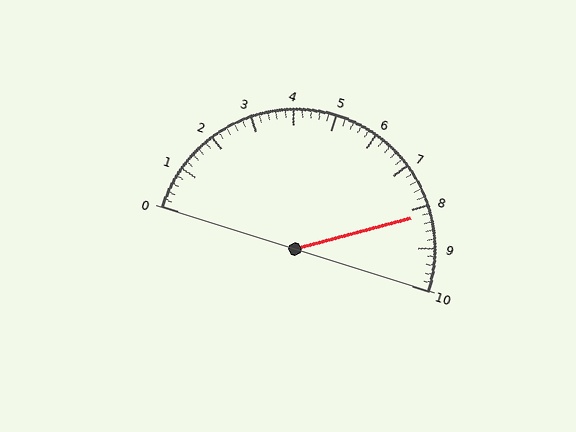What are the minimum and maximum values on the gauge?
The gauge ranges from 0 to 10.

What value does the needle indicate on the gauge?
The needle indicates approximately 8.2.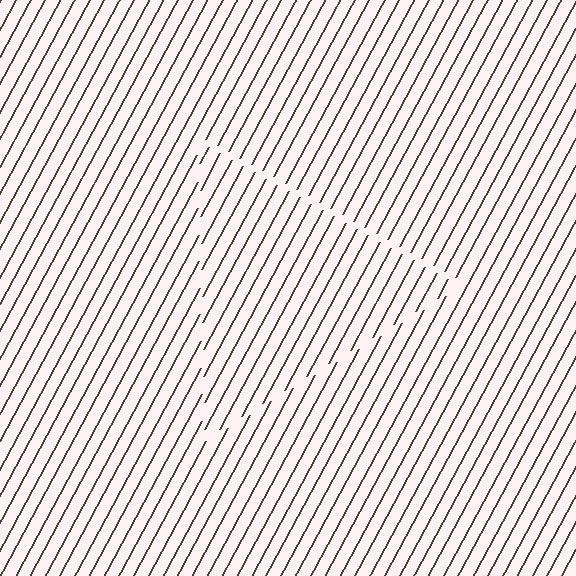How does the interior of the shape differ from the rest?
The interior of the shape contains the same grating, shifted by half a period — the contour is defined by the phase discontinuity where line-ends from the inner and outer gratings abut.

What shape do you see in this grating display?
An illusory triangle. The interior of the shape contains the same grating, shifted by half a period — the contour is defined by the phase discontinuity where line-ends from the inner and outer gratings abut.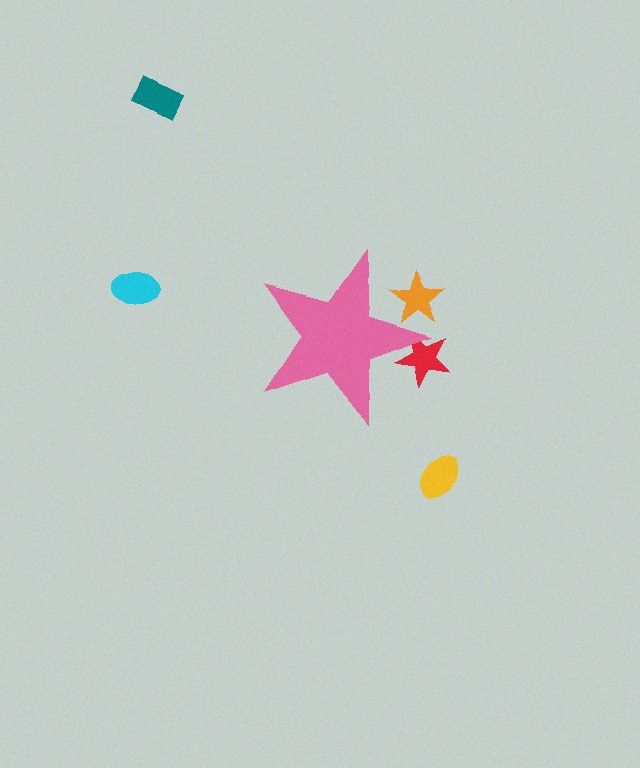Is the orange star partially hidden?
Yes, the orange star is partially hidden behind the pink star.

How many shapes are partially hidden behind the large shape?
2 shapes are partially hidden.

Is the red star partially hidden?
Yes, the red star is partially hidden behind the pink star.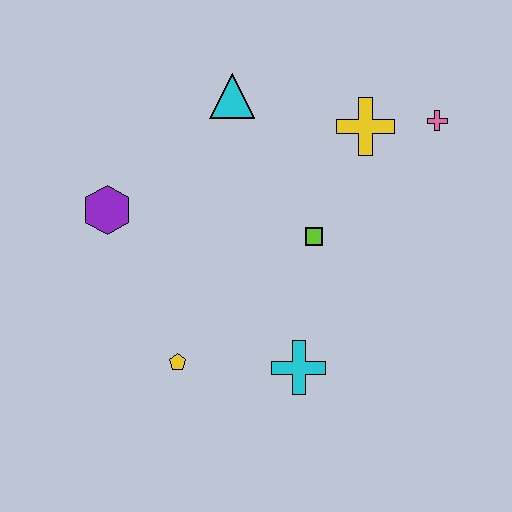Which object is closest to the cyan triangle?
The yellow cross is closest to the cyan triangle.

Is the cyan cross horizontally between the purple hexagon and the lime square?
Yes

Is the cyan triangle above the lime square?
Yes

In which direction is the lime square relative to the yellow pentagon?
The lime square is to the right of the yellow pentagon.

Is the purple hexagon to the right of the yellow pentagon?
No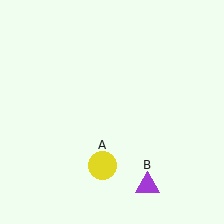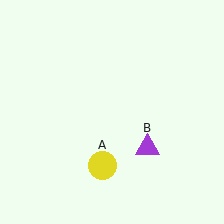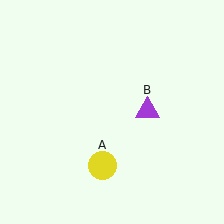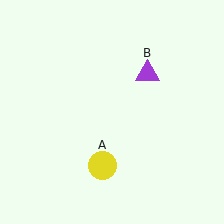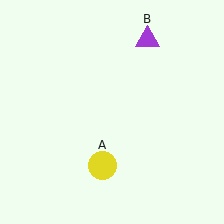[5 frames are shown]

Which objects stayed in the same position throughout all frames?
Yellow circle (object A) remained stationary.